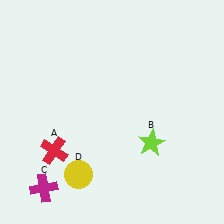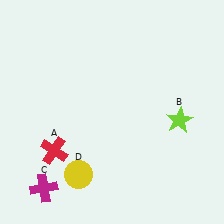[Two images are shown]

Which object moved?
The lime star (B) moved right.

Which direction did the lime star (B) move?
The lime star (B) moved right.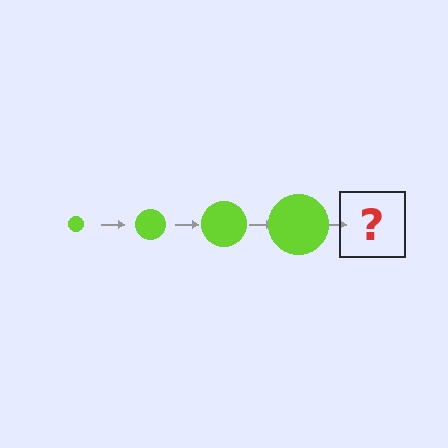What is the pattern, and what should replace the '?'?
The pattern is that the circle gets progressively larger each step. The '?' should be a lime circle, larger than the previous one.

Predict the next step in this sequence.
The next step is a lime circle, larger than the previous one.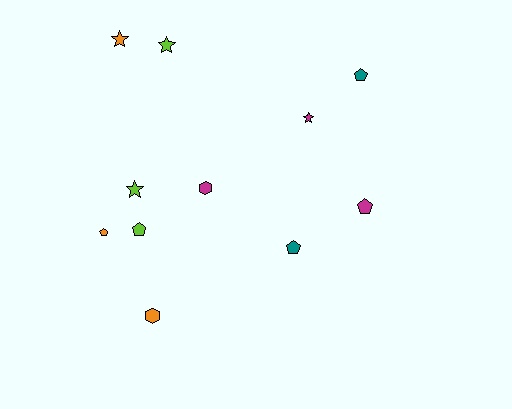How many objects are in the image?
There are 11 objects.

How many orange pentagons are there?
There is 1 orange pentagon.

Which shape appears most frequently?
Pentagon, with 5 objects.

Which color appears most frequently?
Lime, with 3 objects.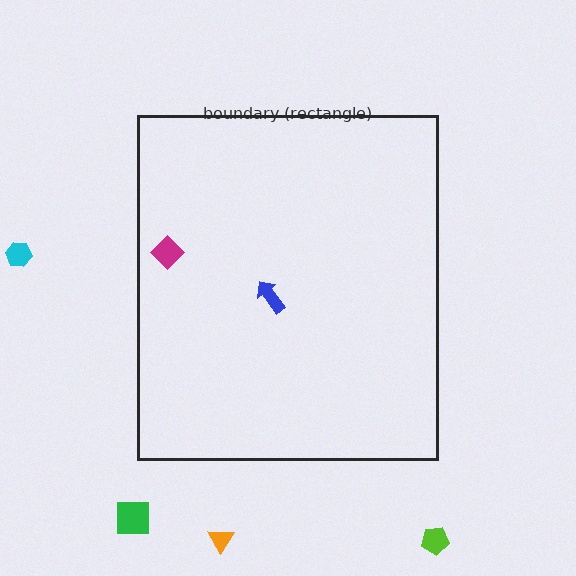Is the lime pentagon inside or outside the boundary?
Outside.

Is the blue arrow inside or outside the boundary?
Inside.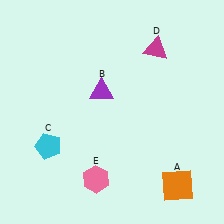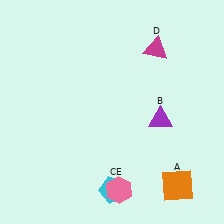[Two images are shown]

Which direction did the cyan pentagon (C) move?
The cyan pentagon (C) moved right.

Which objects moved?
The objects that moved are: the purple triangle (B), the cyan pentagon (C), the pink hexagon (E).